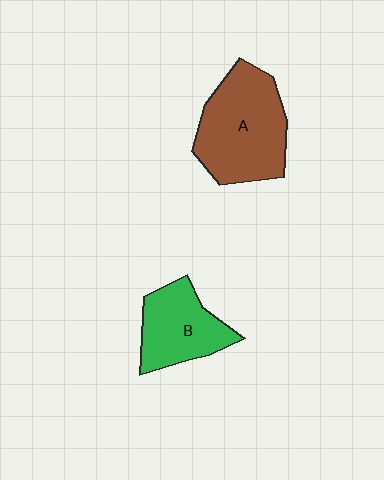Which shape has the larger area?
Shape A (brown).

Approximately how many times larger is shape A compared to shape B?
Approximately 1.5 times.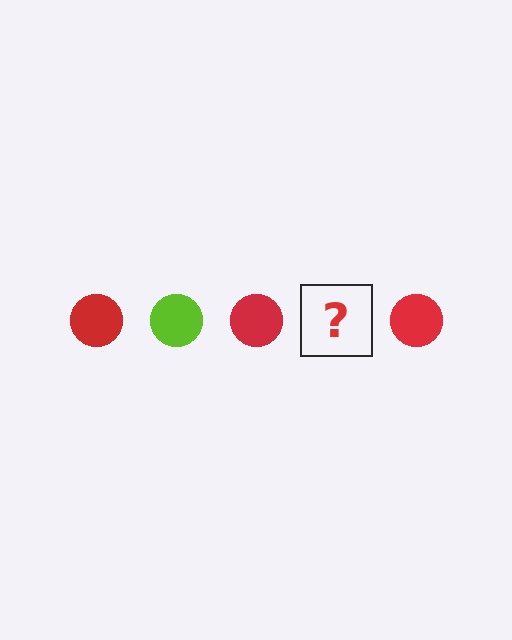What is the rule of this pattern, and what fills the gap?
The rule is that the pattern cycles through red, lime circles. The gap should be filled with a lime circle.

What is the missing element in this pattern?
The missing element is a lime circle.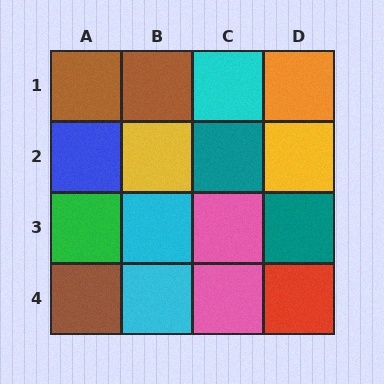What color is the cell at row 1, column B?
Brown.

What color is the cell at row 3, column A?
Green.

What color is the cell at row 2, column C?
Teal.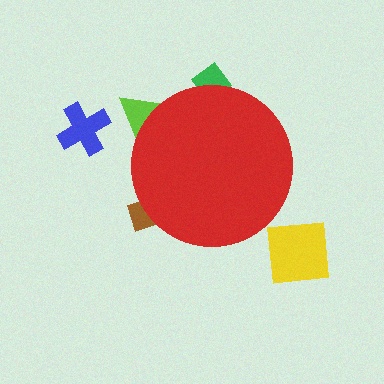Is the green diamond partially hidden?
Yes, the green diamond is partially hidden behind the red circle.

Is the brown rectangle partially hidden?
Yes, the brown rectangle is partially hidden behind the red circle.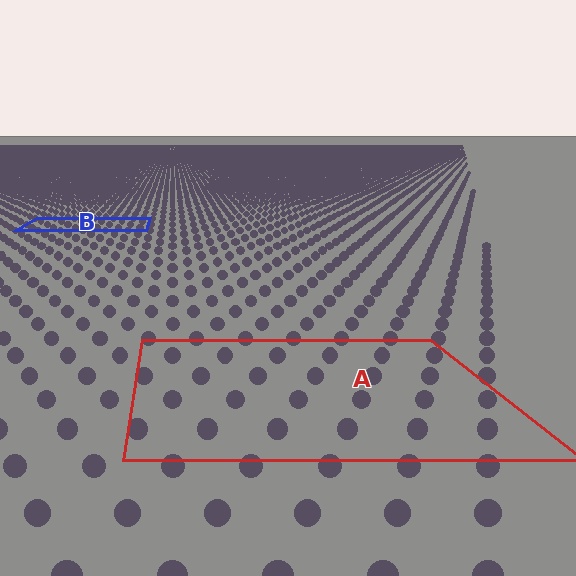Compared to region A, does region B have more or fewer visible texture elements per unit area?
Region B has more texture elements per unit area — they are packed more densely because it is farther away.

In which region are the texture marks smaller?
The texture marks are smaller in region B, because it is farther away.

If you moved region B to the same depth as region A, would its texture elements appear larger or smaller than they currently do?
They would appear larger. At a closer depth, the same texture elements are projected at a bigger on-screen size.